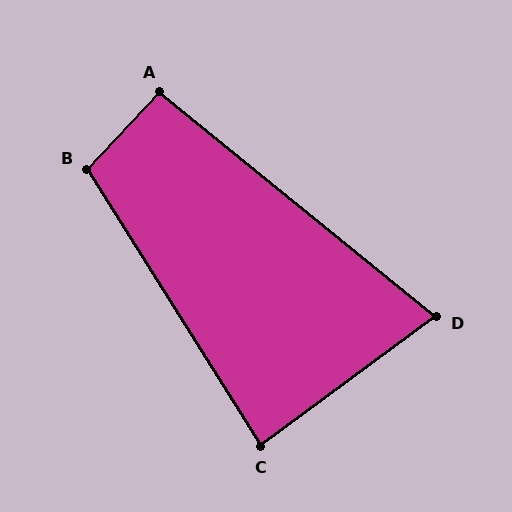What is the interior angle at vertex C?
Approximately 86 degrees (approximately right).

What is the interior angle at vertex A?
Approximately 94 degrees (approximately right).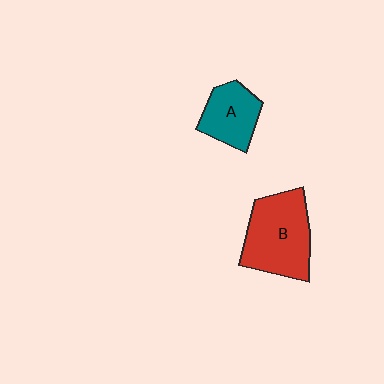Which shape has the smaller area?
Shape A (teal).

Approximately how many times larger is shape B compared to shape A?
Approximately 1.7 times.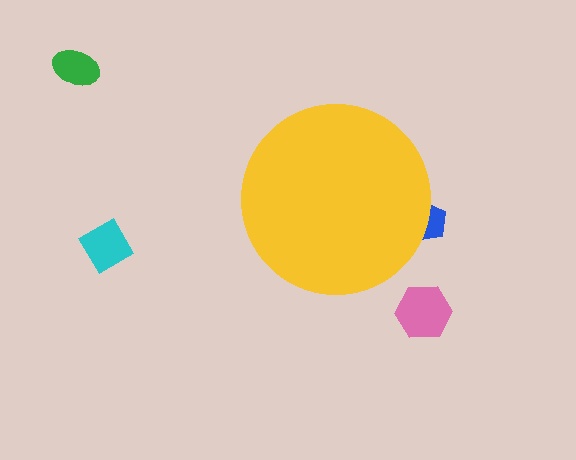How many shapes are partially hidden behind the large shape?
1 shape is partially hidden.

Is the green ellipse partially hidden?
No, the green ellipse is fully visible.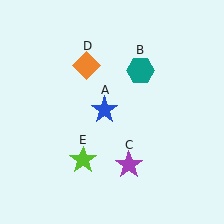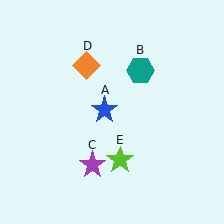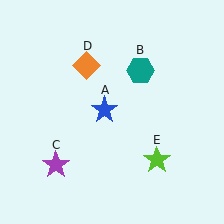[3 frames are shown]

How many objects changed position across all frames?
2 objects changed position: purple star (object C), lime star (object E).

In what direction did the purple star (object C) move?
The purple star (object C) moved left.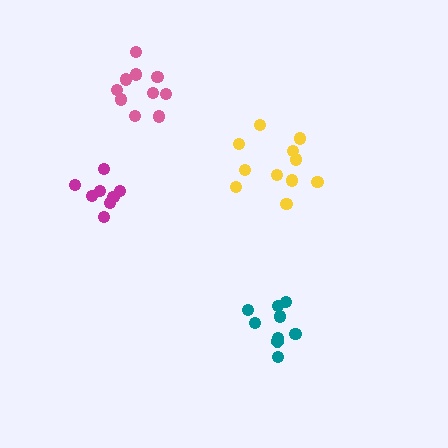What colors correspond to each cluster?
The clusters are colored: yellow, teal, magenta, pink.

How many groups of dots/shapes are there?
There are 4 groups.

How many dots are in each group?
Group 1: 11 dots, Group 2: 9 dots, Group 3: 8 dots, Group 4: 10 dots (38 total).